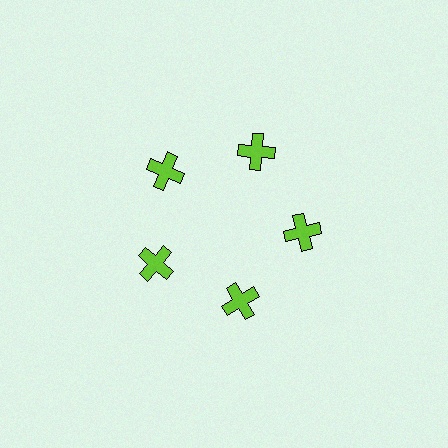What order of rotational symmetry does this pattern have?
This pattern has 5-fold rotational symmetry.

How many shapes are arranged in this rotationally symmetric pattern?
There are 5 shapes, arranged in 5 groups of 1.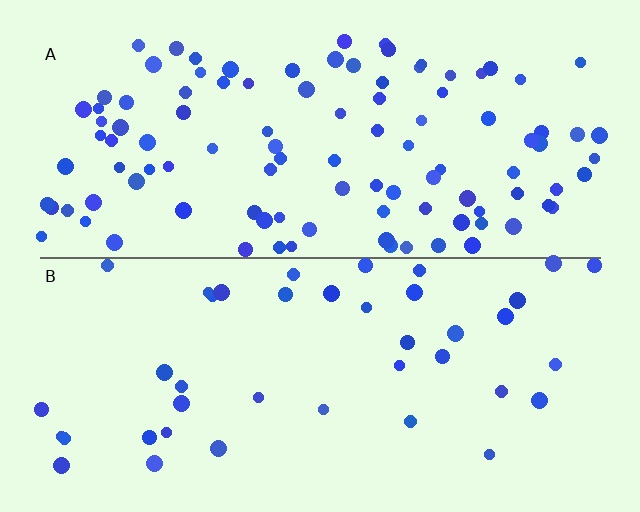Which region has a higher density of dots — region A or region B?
A (the top).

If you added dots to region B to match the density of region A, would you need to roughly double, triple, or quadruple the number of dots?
Approximately triple.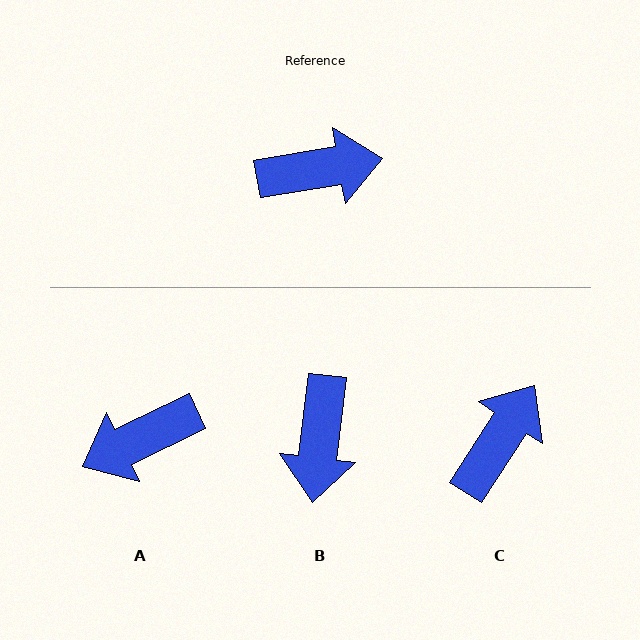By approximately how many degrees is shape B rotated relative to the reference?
Approximately 106 degrees clockwise.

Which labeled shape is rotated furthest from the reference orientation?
A, about 164 degrees away.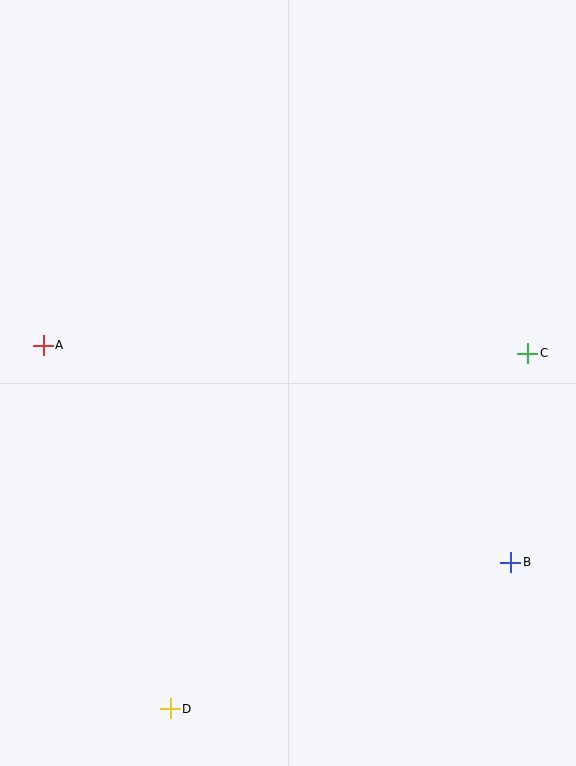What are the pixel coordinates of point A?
Point A is at (43, 345).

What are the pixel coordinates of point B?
Point B is at (511, 562).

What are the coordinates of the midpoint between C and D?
The midpoint between C and D is at (349, 531).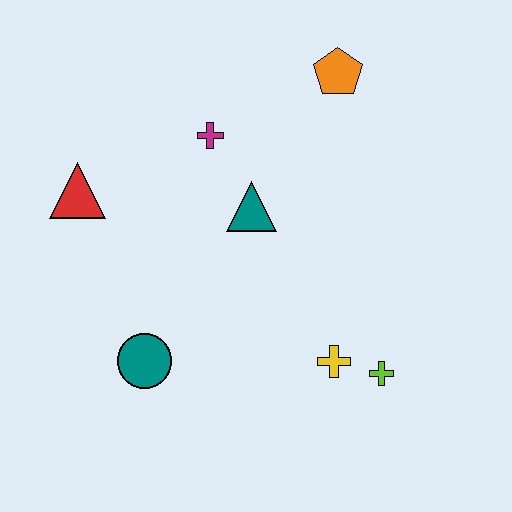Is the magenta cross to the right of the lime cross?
No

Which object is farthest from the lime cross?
The red triangle is farthest from the lime cross.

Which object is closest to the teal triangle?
The magenta cross is closest to the teal triangle.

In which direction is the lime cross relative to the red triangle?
The lime cross is to the right of the red triangle.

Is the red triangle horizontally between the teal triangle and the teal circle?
No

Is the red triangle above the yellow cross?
Yes